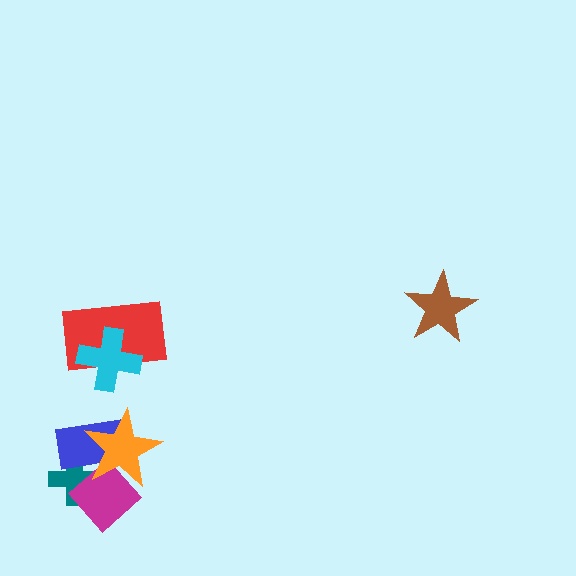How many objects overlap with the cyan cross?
1 object overlaps with the cyan cross.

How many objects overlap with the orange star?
3 objects overlap with the orange star.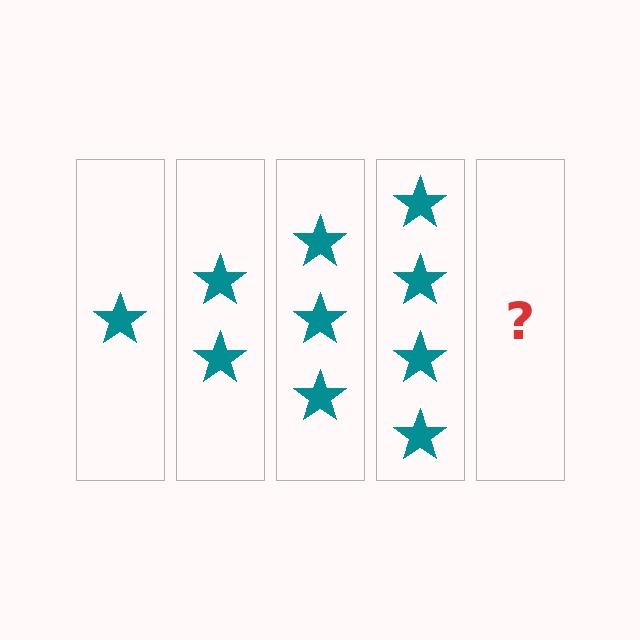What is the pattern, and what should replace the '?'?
The pattern is that each step adds one more star. The '?' should be 5 stars.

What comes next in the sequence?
The next element should be 5 stars.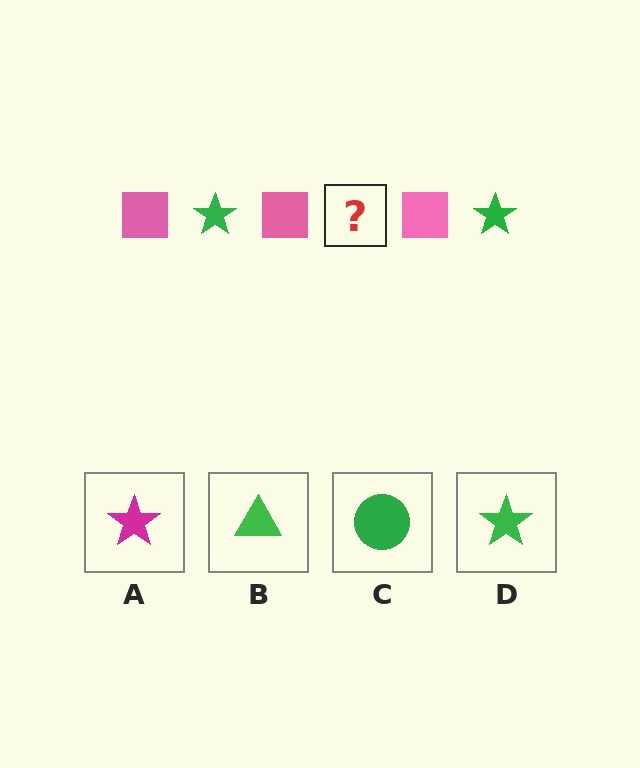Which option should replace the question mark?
Option D.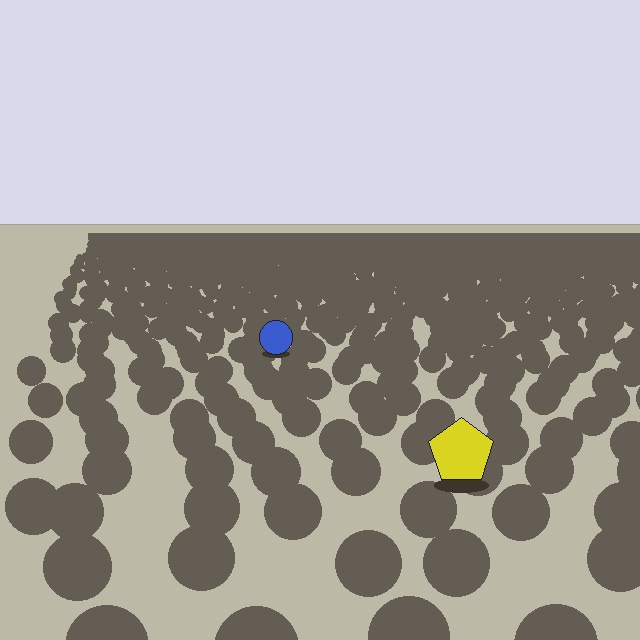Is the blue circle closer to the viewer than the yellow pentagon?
No. The yellow pentagon is closer — you can tell from the texture gradient: the ground texture is coarser near it.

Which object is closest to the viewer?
The yellow pentagon is closest. The texture marks near it are larger and more spread out.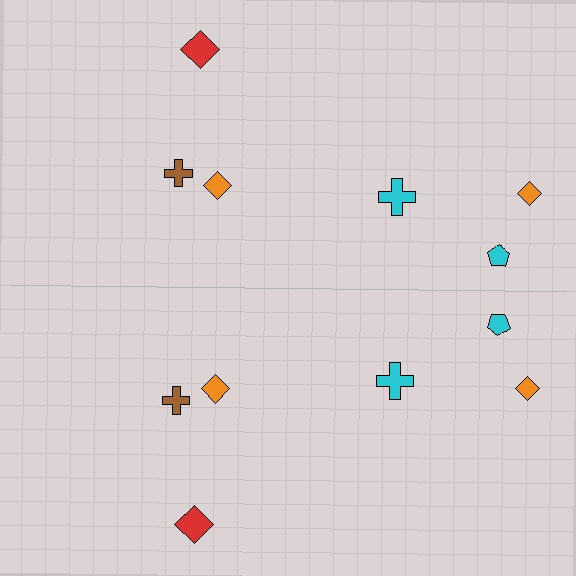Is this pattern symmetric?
Yes, this pattern has bilateral (reflection) symmetry.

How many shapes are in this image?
There are 12 shapes in this image.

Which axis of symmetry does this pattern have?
The pattern has a horizontal axis of symmetry running through the center of the image.